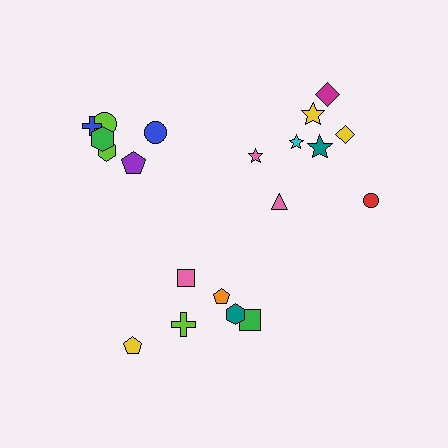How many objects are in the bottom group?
There are 6 objects.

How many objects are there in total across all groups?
There are 20 objects.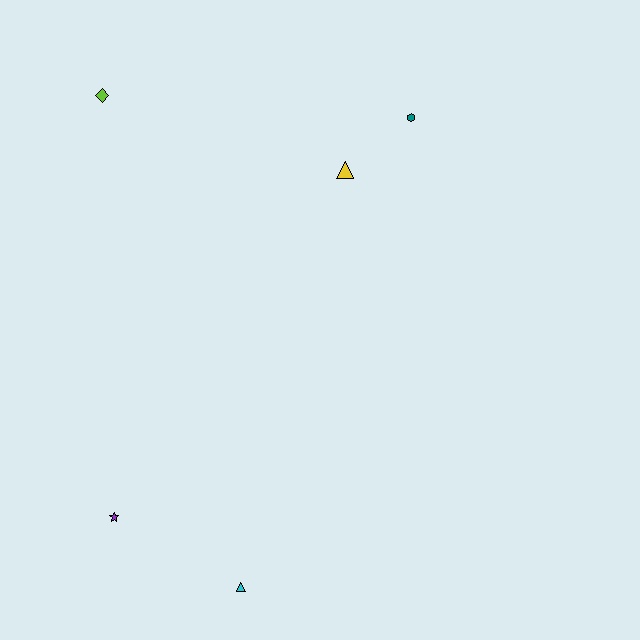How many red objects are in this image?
There are no red objects.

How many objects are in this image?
There are 5 objects.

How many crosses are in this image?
There are no crosses.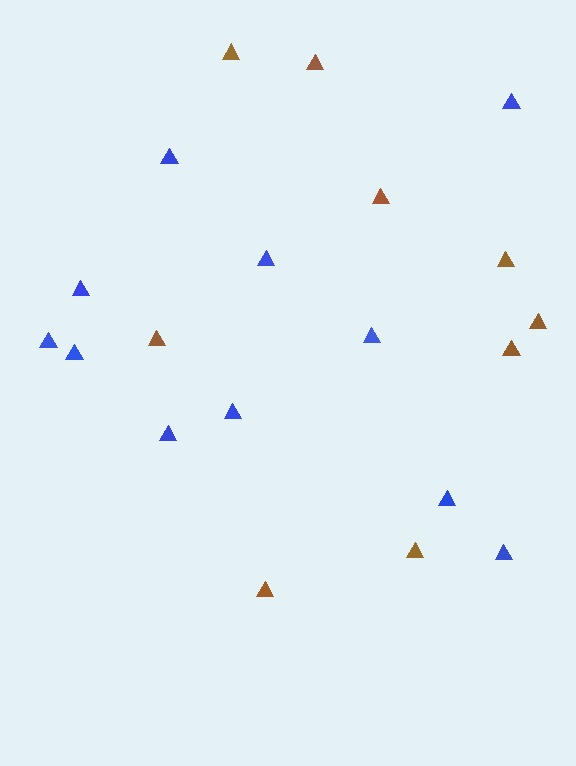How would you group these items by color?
There are 2 groups: one group of blue triangles (11) and one group of brown triangles (9).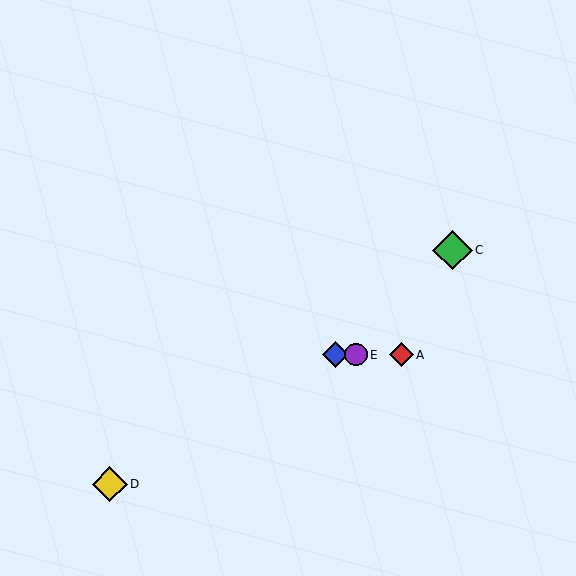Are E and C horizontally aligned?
No, E is at y≈355 and C is at y≈250.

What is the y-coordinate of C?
Object C is at y≈250.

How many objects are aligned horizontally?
3 objects (A, B, E) are aligned horizontally.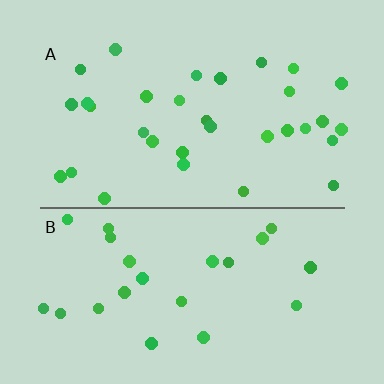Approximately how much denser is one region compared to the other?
Approximately 1.3× — region A over region B.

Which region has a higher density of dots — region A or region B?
A (the top).